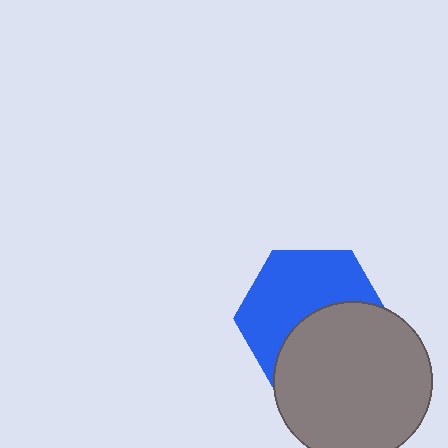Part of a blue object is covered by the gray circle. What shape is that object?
It is a hexagon.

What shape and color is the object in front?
The object in front is a gray circle.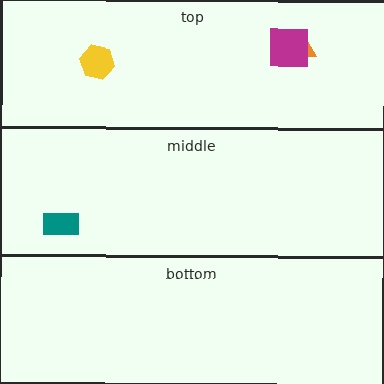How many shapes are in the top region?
3.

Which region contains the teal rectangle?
The middle region.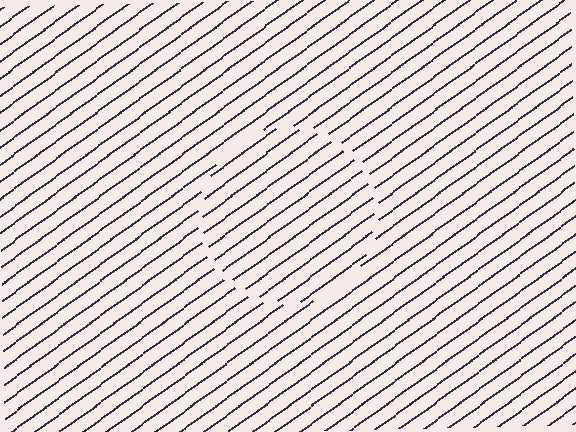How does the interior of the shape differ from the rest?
The interior of the shape contains the same grating, shifted by half a period — the contour is defined by the phase discontinuity where line-ends from the inner and outer gratings abut.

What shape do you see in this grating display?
An illusory circle. The interior of the shape contains the same grating, shifted by half a period — the contour is defined by the phase discontinuity where line-ends from the inner and outer gratings abut.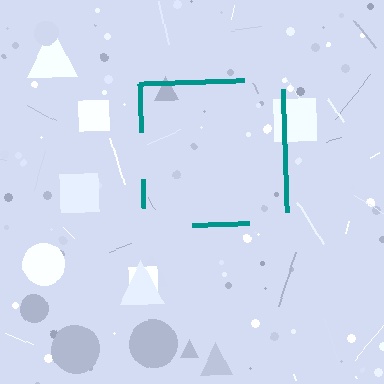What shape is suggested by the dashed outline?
The dashed outline suggests a square.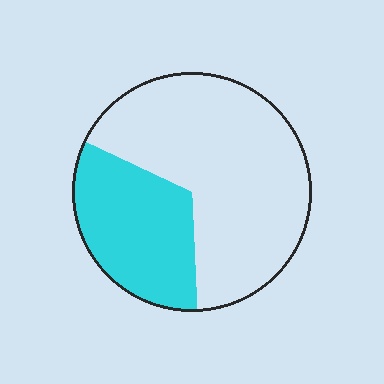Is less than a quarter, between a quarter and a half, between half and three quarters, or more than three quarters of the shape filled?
Between a quarter and a half.